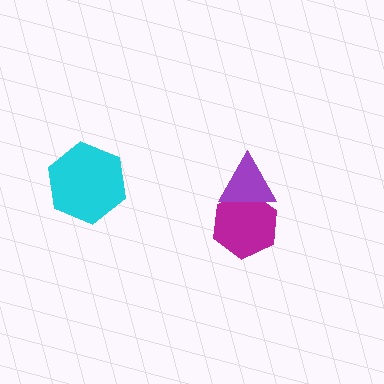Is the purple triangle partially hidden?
No, no other shape covers it.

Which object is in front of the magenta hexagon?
The purple triangle is in front of the magenta hexagon.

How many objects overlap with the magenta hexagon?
1 object overlaps with the magenta hexagon.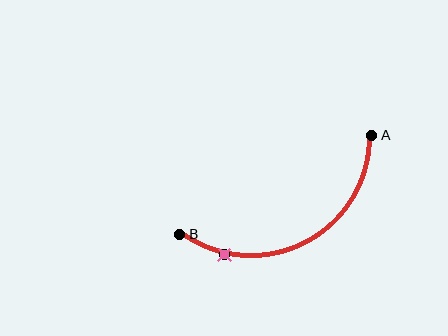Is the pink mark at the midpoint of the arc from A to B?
No. The pink mark lies on the arc but is closer to endpoint B. The arc midpoint would be at the point on the curve equidistant along the arc from both A and B.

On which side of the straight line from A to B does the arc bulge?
The arc bulges below the straight line connecting A and B.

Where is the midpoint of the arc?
The arc midpoint is the point on the curve farthest from the straight line joining A and B. It sits below that line.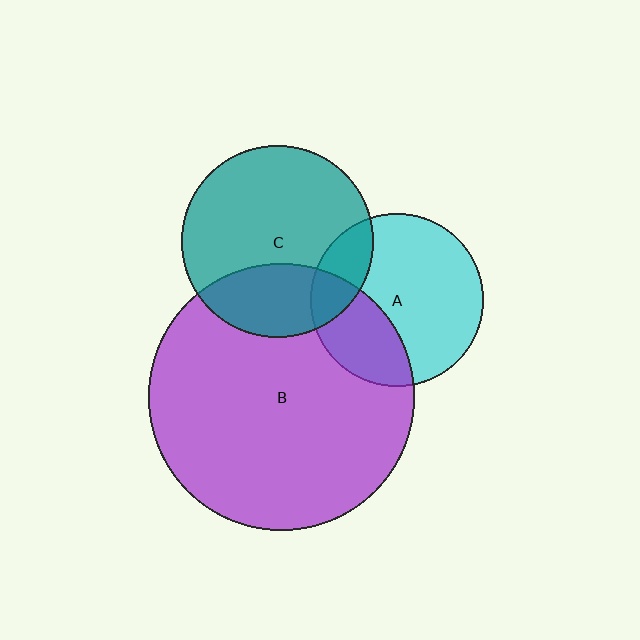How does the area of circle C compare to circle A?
Approximately 1.2 times.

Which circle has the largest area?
Circle B (purple).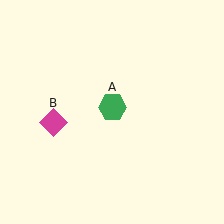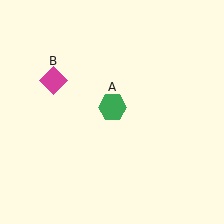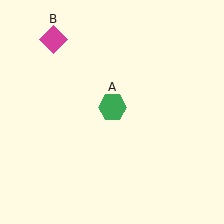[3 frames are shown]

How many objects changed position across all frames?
1 object changed position: magenta diamond (object B).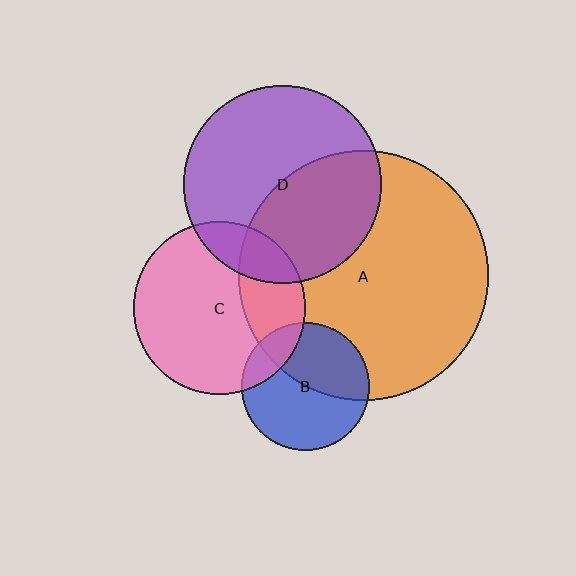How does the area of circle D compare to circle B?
Approximately 2.4 times.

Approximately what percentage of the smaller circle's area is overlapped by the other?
Approximately 15%.